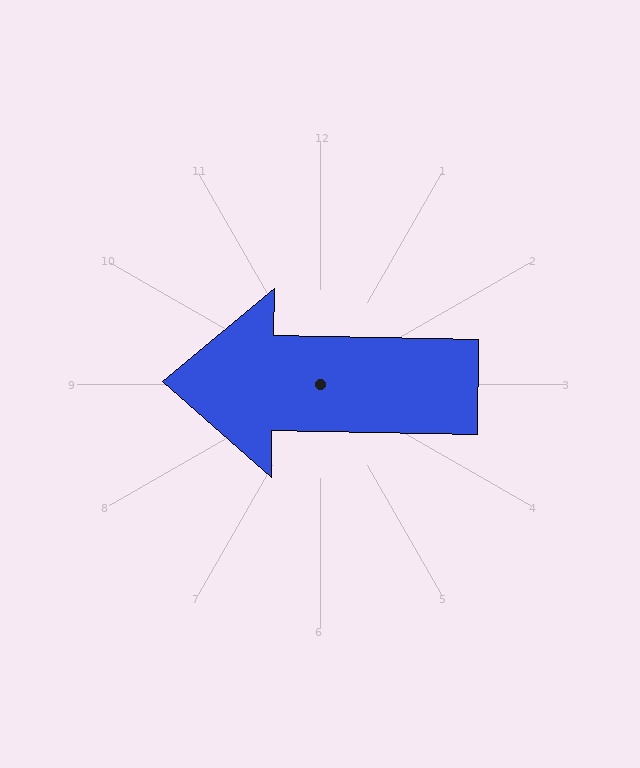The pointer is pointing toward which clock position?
Roughly 9 o'clock.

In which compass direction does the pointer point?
West.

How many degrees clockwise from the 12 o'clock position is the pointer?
Approximately 271 degrees.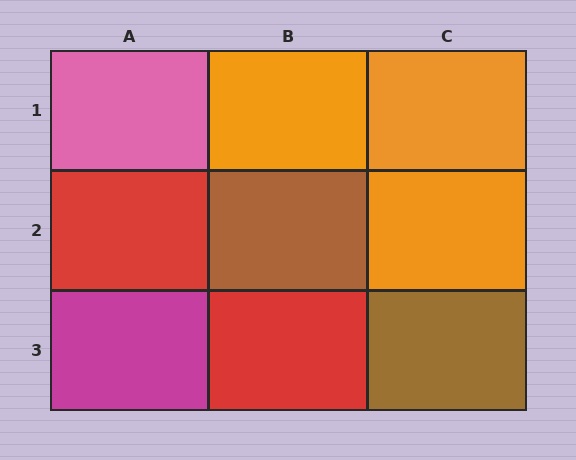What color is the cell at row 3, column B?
Red.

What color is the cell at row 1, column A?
Pink.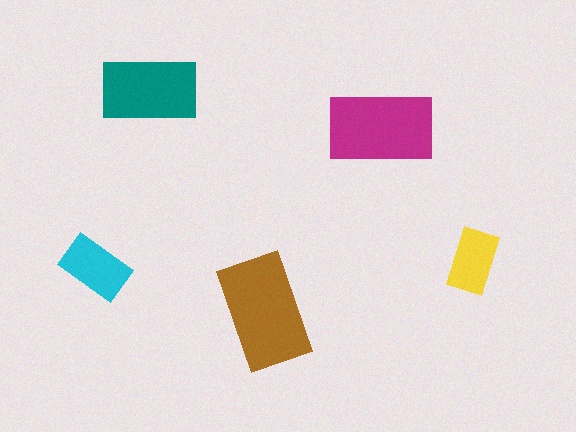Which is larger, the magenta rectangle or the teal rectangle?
The magenta one.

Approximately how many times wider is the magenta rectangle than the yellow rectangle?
About 1.5 times wider.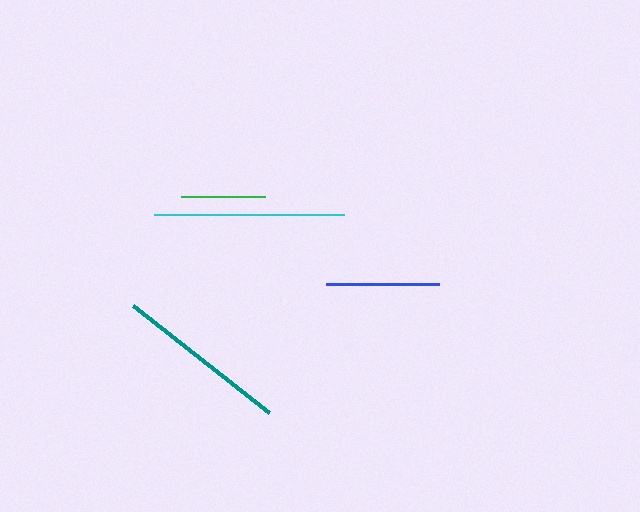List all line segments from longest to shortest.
From longest to shortest: cyan, teal, blue, green.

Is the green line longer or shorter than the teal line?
The teal line is longer than the green line.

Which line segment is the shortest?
The green line is the shortest at approximately 83 pixels.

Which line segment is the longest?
The cyan line is the longest at approximately 190 pixels.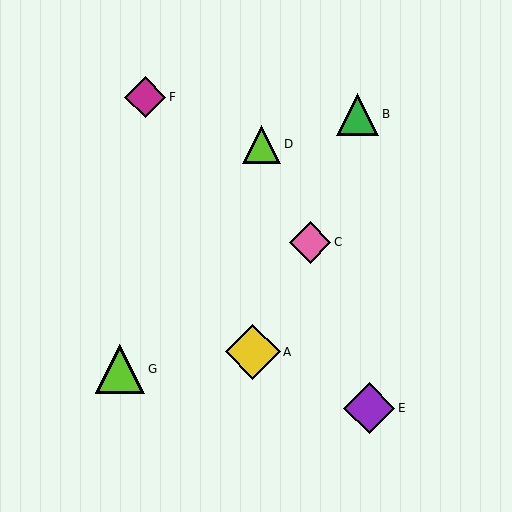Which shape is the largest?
The yellow diamond (labeled A) is the largest.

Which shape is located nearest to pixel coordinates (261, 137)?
The lime triangle (labeled D) at (262, 144) is nearest to that location.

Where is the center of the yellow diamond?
The center of the yellow diamond is at (253, 352).